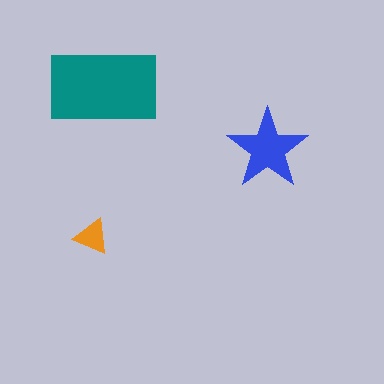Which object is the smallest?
The orange triangle.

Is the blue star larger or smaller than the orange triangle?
Larger.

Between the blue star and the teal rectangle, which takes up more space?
The teal rectangle.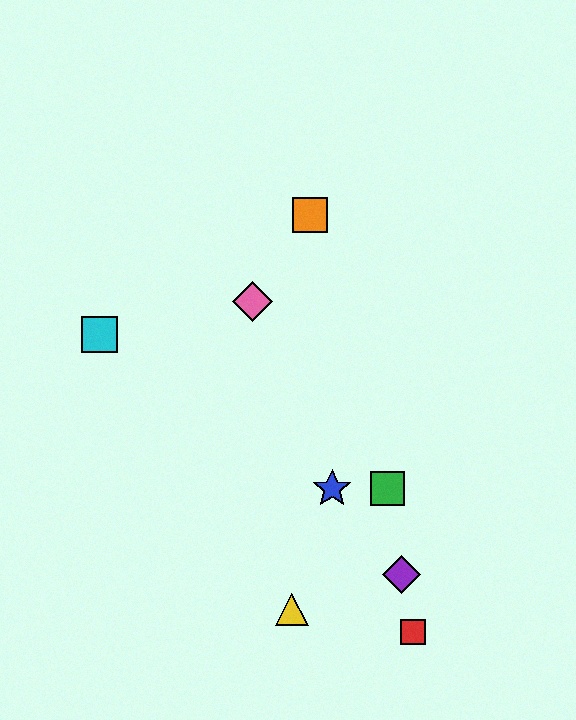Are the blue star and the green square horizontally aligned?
Yes, both are at y≈489.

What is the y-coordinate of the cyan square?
The cyan square is at y≈335.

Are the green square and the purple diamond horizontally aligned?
No, the green square is at y≈489 and the purple diamond is at y≈575.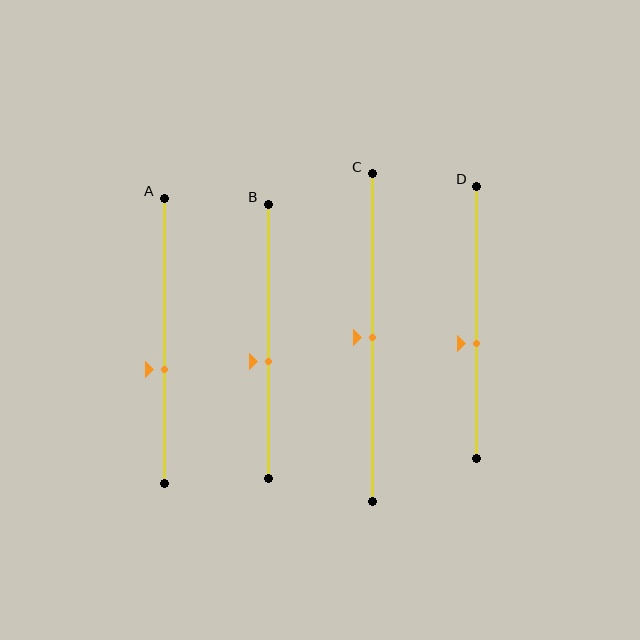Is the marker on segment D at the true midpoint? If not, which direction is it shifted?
No, the marker on segment D is shifted downward by about 8% of the segment length.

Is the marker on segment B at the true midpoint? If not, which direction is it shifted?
No, the marker on segment B is shifted downward by about 7% of the segment length.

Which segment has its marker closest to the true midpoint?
Segment C has its marker closest to the true midpoint.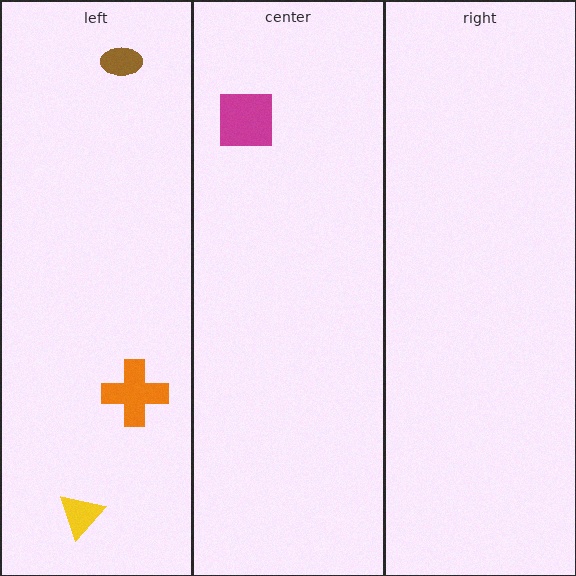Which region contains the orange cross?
The left region.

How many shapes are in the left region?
3.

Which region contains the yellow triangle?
The left region.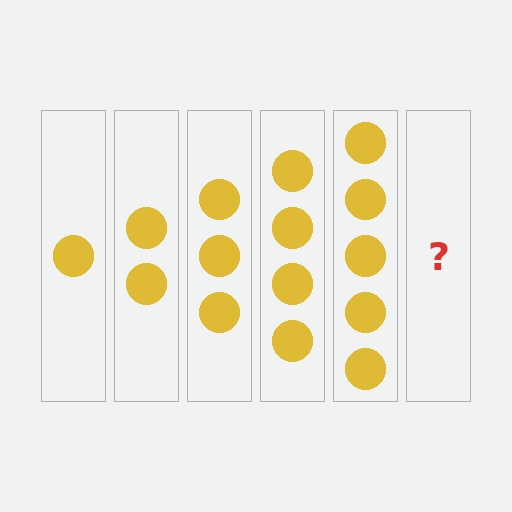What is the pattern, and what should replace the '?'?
The pattern is that each step adds one more circle. The '?' should be 6 circles.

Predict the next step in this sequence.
The next step is 6 circles.